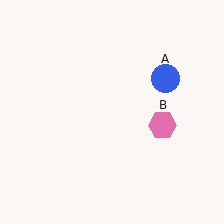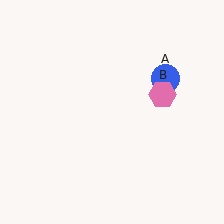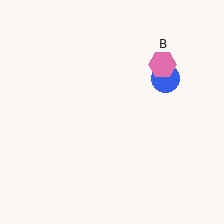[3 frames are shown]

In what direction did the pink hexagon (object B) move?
The pink hexagon (object B) moved up.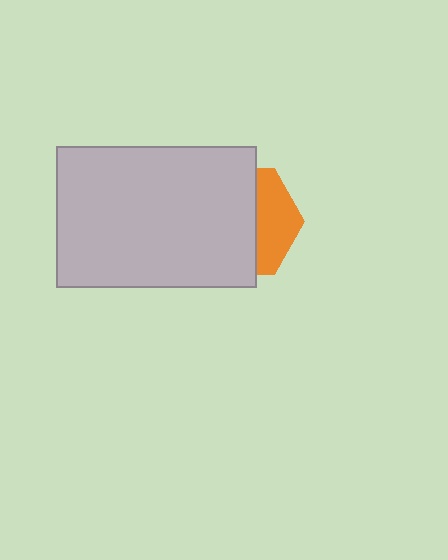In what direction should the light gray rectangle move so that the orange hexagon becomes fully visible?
The light gray rectangle should move left. That is the shortest direction to clear the overlap and leave the orange hexagon fully visible.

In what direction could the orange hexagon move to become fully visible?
The orange hexagon could move right. That would shift it out from behind the light gray rectangle entirely.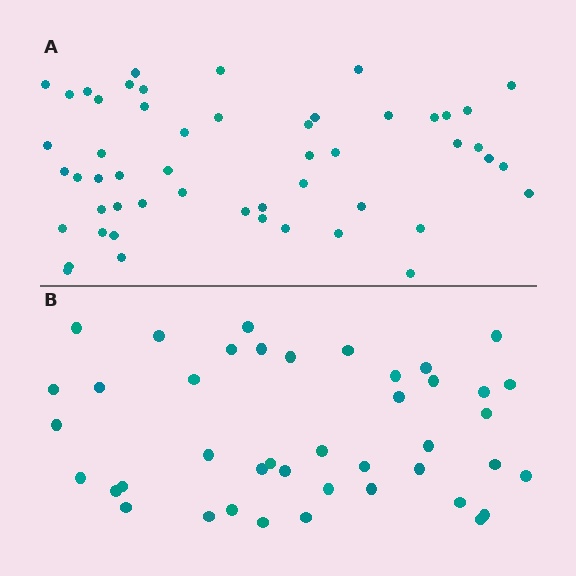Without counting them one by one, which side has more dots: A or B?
Region A (the top region) has more dots.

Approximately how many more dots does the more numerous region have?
Region A has roughly 10 or so more dots than region B.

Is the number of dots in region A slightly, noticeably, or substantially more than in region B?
Region A has only slightly more — the two regions are fairly close. The ratio is roughly 1.2 to 1.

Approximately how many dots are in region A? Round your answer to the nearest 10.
About 50 dots. (The exact count is 52, which rounds to 50.)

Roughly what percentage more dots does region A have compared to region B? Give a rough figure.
About 25% more.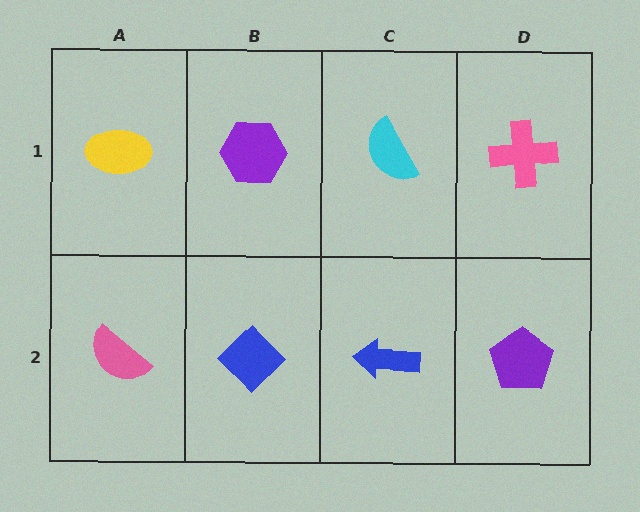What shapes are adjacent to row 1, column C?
A blue arrow (row 2, column C), a purple hexagon (row 1, column B), a pink cross (row 1, column D).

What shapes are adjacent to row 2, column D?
A pink cross (row 1, column D), a blue arrow (row 2, column C).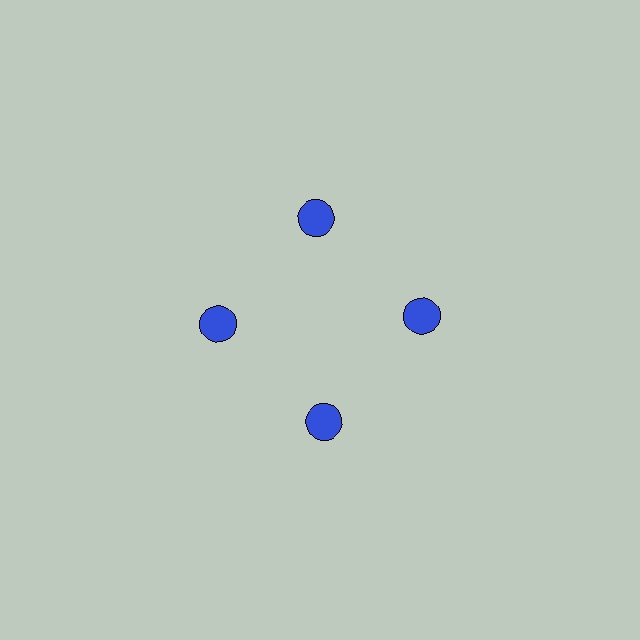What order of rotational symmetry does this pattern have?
This pattern has 4-fold rotational symmetry.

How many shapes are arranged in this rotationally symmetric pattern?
There are 4 shapes, arranged in 4 groups of 1.